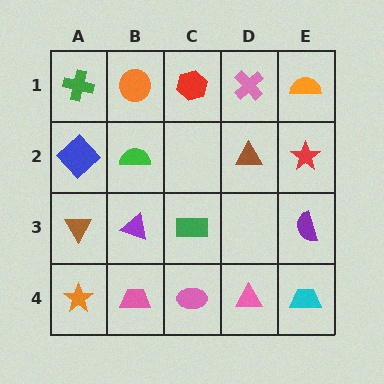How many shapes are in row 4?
5 shapes.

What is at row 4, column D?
A pink triangle.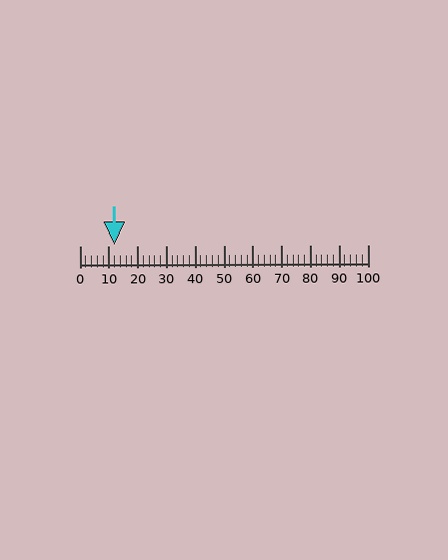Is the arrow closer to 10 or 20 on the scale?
The arrow is closer to 10.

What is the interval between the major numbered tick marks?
The major tick marks are spaced 10 units apart.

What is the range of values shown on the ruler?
The ruler shows values from 0 to 100.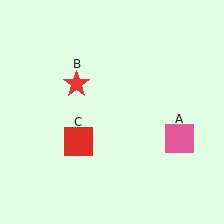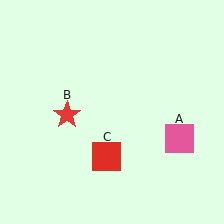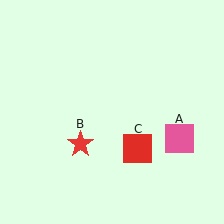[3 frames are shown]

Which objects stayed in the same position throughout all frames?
Pink square (object A) remained stationary.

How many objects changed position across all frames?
2 objects changed position: red star (object B), red square (object C).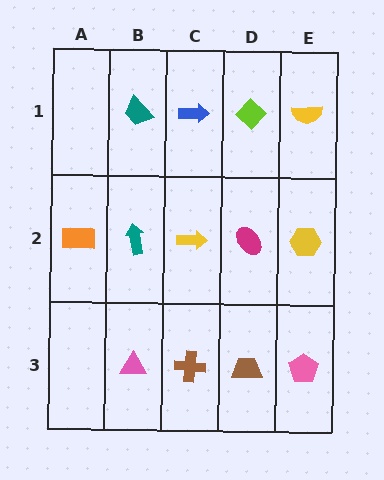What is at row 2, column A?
An orange rectangle.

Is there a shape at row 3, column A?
No, that cell is empty.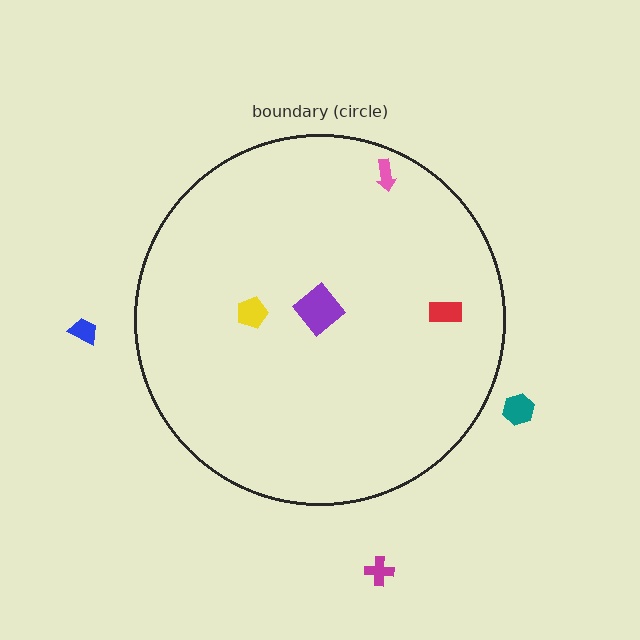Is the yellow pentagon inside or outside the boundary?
Inside.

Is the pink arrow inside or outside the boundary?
Inside.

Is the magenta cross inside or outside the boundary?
Outside.